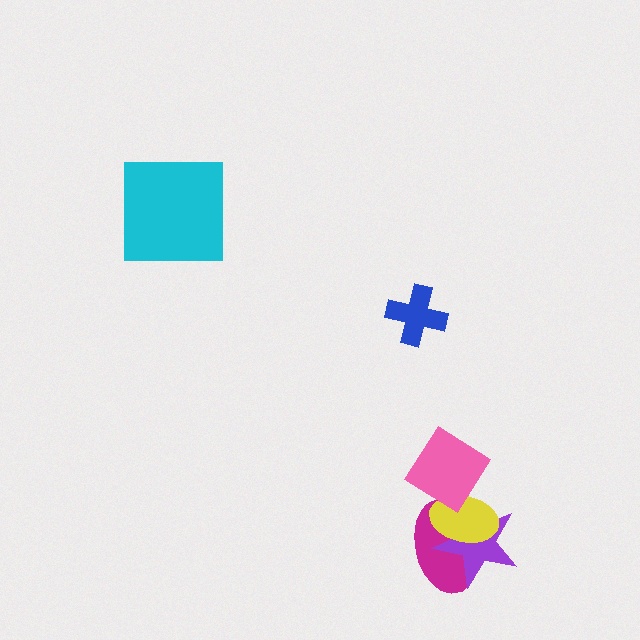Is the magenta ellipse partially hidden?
Yes, it is partially covered by another shape.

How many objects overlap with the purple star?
3 objects overlap with the purple star.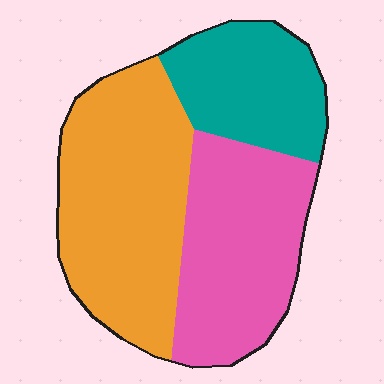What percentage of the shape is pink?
Pink covers 34% of the shape.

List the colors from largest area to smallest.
From largest to smallest: orange, pink, teal.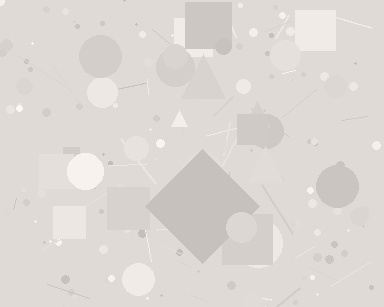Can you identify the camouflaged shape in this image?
The camouflaged shape is a diamond.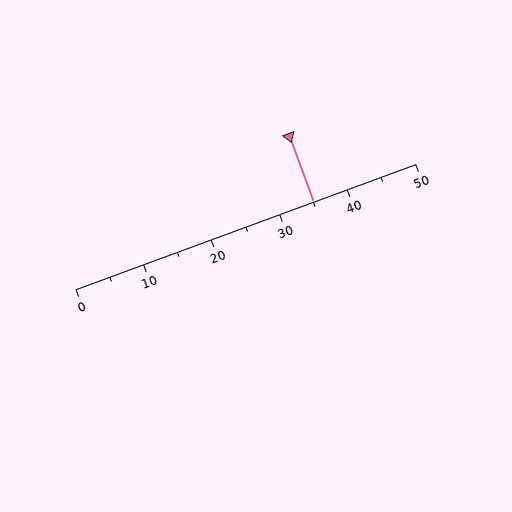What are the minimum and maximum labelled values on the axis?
The axis runs from 0 to 50.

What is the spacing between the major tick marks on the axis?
The major ticks are spaced 10 apart.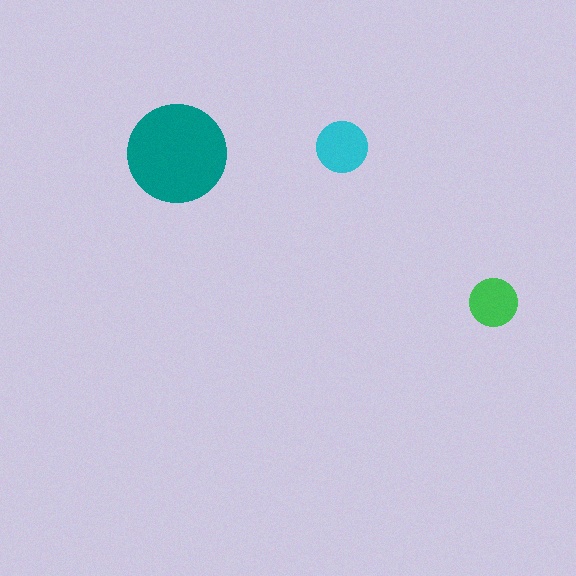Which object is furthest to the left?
The teal circle is leftmost.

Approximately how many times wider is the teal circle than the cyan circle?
About 2 times wider.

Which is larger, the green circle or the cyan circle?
The cyan one.